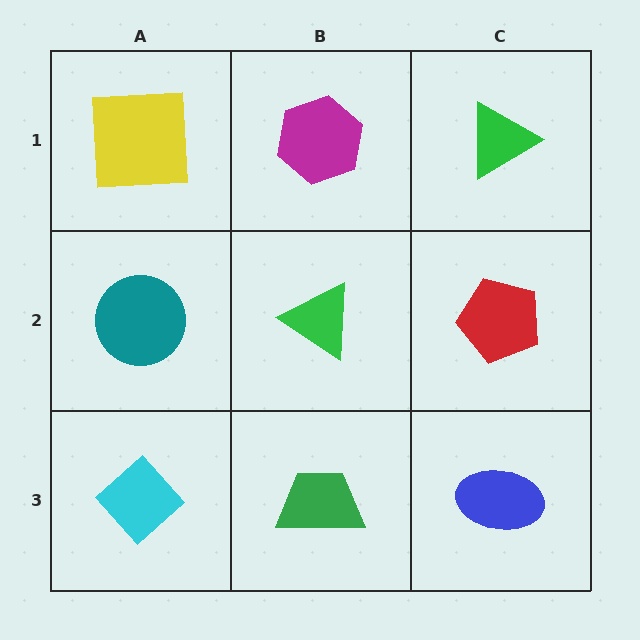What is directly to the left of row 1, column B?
A yellow square.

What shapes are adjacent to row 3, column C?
A red pentagon (row 2, column C), a green trapezoid (row 3, column B).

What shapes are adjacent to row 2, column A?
A yellow square (row 1, column A), a cyan diamond (row 3, column A), a green triangle (row 2, column B).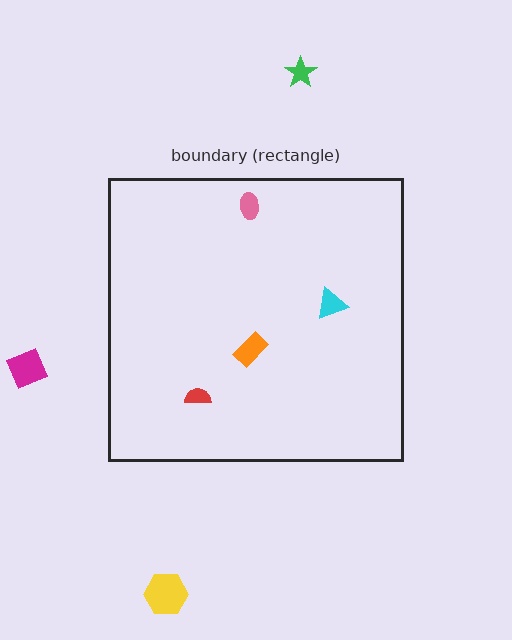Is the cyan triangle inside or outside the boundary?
Inside.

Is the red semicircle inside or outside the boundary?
Inside.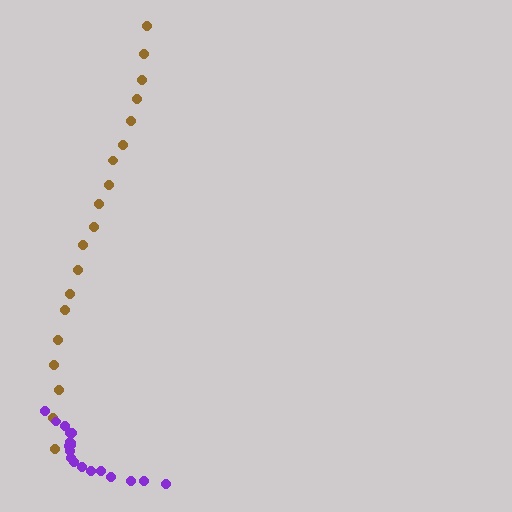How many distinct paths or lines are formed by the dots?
There are 2 distinct paths.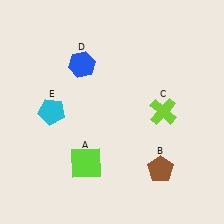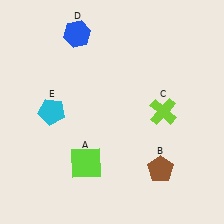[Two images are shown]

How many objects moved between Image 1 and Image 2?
1 object moved between the two images.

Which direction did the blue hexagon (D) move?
The blue hexagon (D) moved up.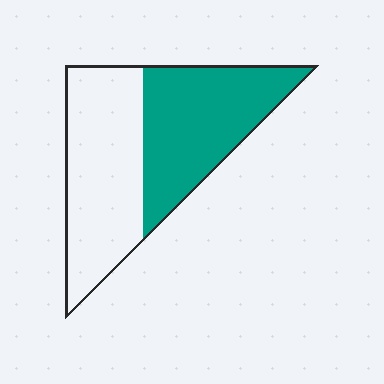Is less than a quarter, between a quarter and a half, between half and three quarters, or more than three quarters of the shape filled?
Between a quarter and a half.